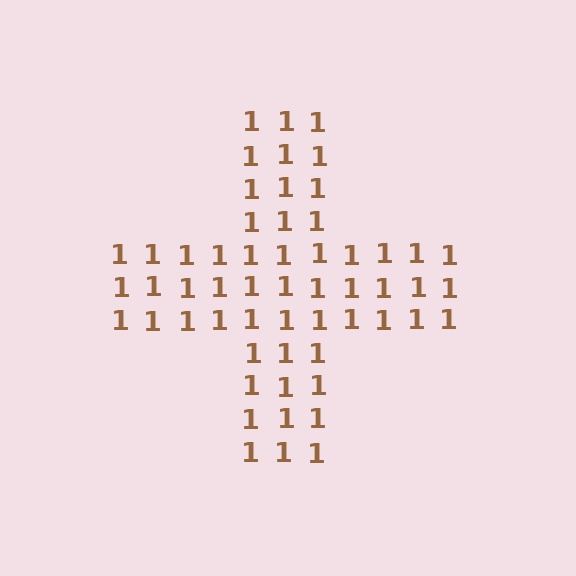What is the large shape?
The large shape is a cross.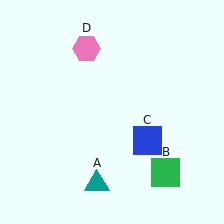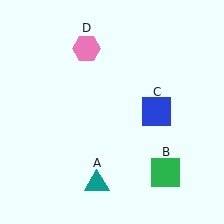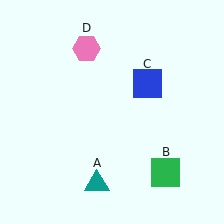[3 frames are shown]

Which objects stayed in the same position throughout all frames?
Teal triangle (object A) and green square (object B) and pink hexagon (object D) remained stationary.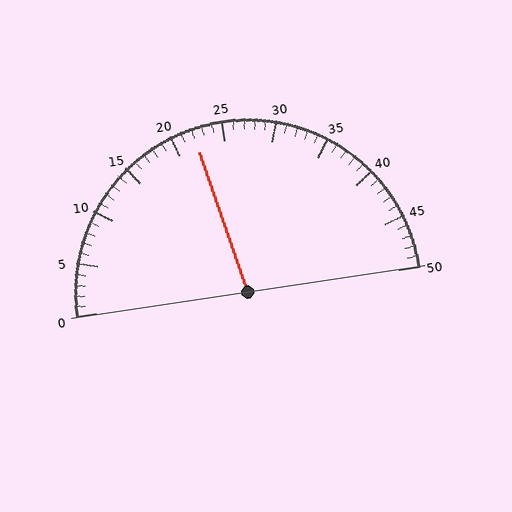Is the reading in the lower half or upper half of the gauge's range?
The reading is in the lower half of the range (0 to 50).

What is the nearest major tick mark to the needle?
The nearest major tick mark is 20.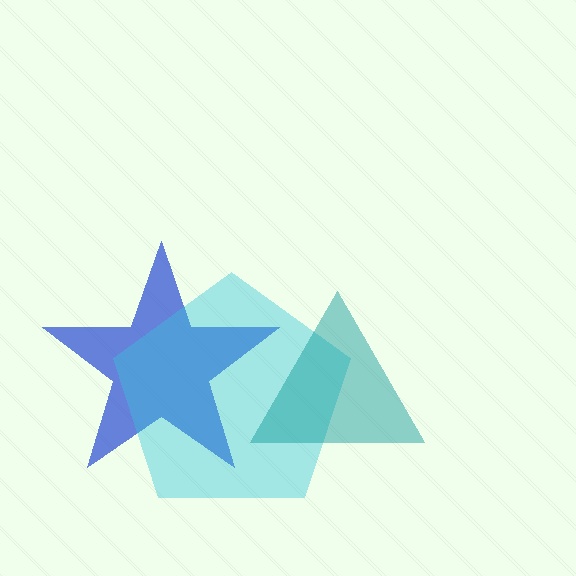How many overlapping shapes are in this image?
There are 3 overlapping shapes in the image.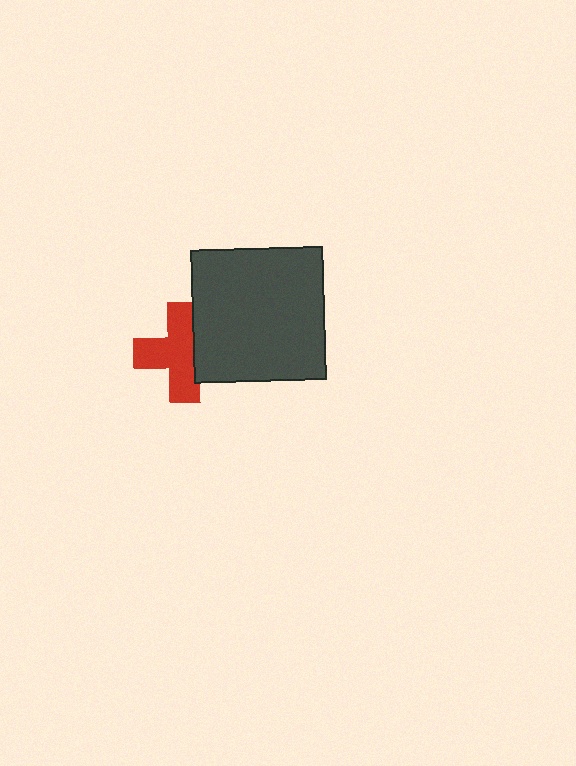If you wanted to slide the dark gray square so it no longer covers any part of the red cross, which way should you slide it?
Slide it right — that is the most direct way to separate the two shapes.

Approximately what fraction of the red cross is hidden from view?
Roughly 31% of the red cross is hidden behind the dark gray square.